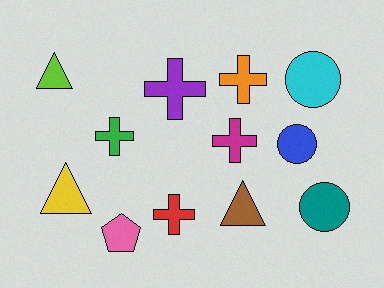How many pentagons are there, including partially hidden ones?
There is 1 pentagon.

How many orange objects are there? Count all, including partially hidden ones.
There is 1 orange object.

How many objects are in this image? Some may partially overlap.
There are 12 objects.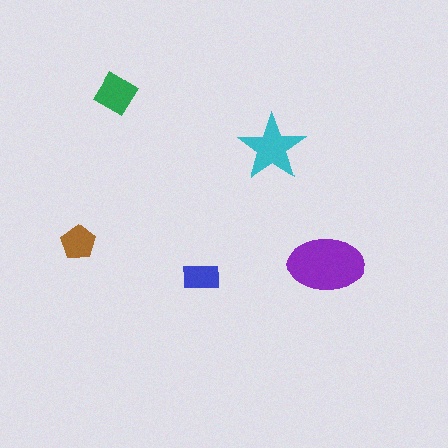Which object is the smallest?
The blue rectangle.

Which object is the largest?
The purple ellipse.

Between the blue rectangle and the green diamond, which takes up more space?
The green diamond.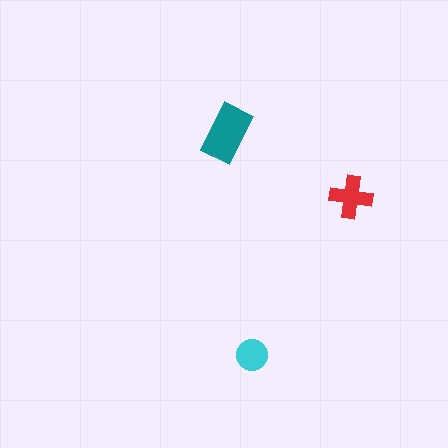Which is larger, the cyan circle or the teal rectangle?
The teal rectangle.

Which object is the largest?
The teal rectangle.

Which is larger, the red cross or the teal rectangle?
The teal rectangle.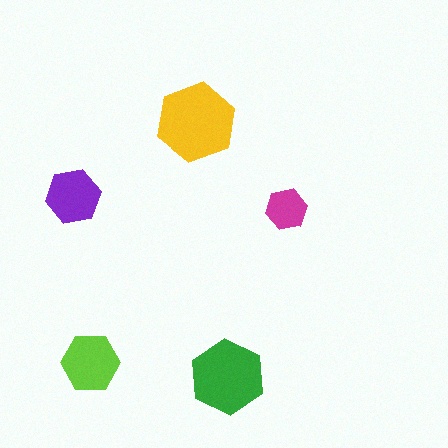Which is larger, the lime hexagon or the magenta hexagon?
The lime one.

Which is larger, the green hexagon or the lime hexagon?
The green one.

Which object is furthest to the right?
The magenta hexagon is rightmost.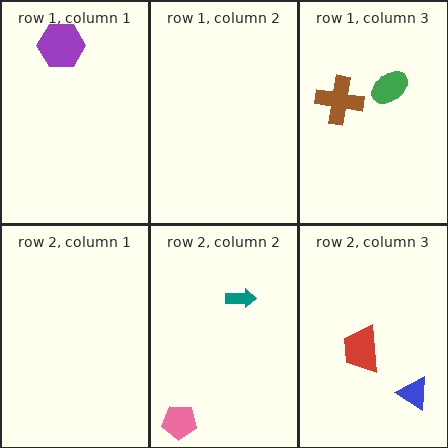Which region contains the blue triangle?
The row 2, column 3 region.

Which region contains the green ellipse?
The row 1, column 3 region.